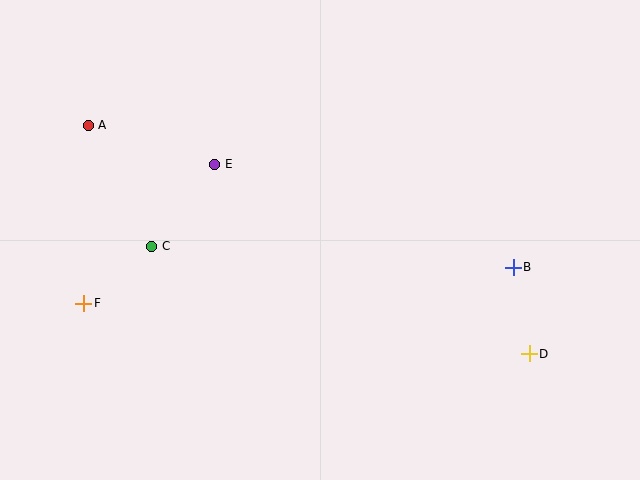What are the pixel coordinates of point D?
Point D is at (529, 354).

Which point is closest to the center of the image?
Point E at (215, 164) is closest to the center.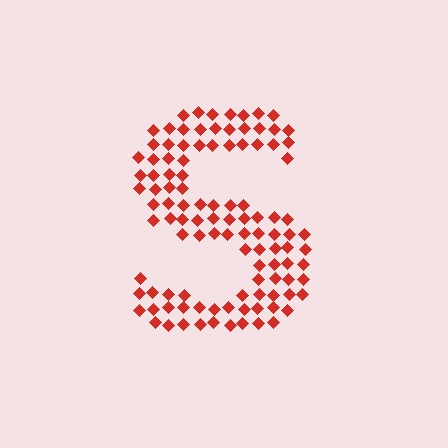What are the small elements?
The small elements are diamonds.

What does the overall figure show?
The overall figure shows the letter S.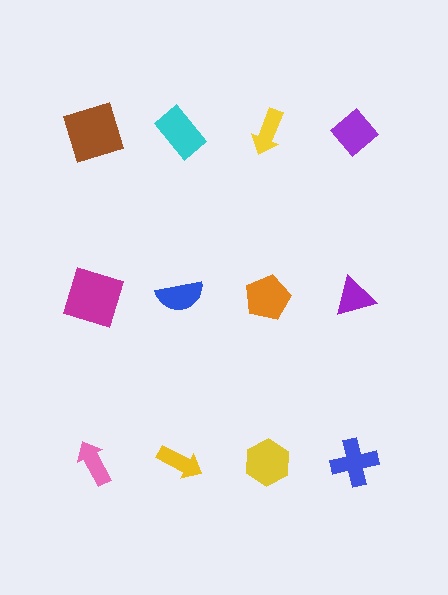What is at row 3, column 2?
A yellow arrow.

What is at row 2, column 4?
A purple triangle.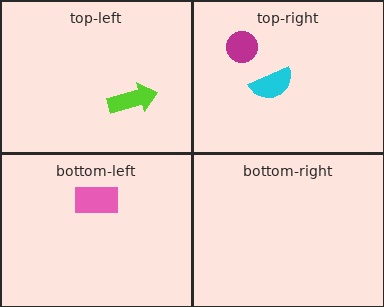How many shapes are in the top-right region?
2.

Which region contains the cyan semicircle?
The top-right region.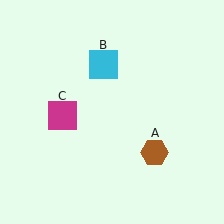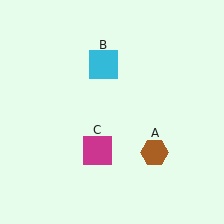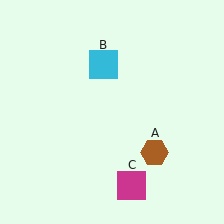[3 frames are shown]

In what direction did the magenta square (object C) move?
The magenta square (object C) moved down and to the right.